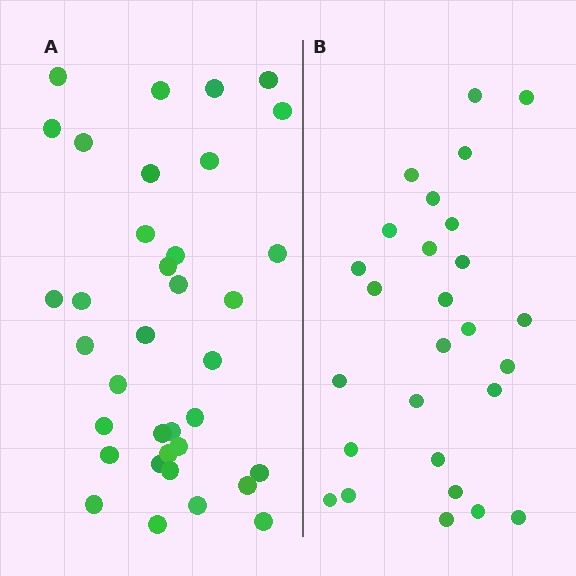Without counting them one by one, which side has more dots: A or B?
Region A (the left region) has more dots.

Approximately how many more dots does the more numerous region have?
Region A has roughly 8 or so more dots than region B.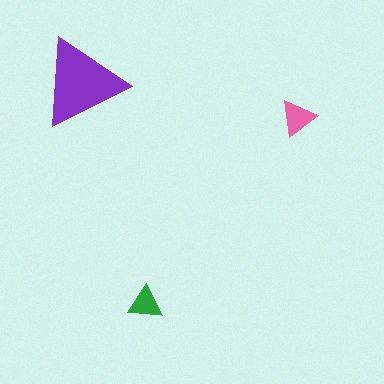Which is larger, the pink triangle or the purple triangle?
The purple one.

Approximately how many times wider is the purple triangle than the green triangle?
About 2.5 times wider.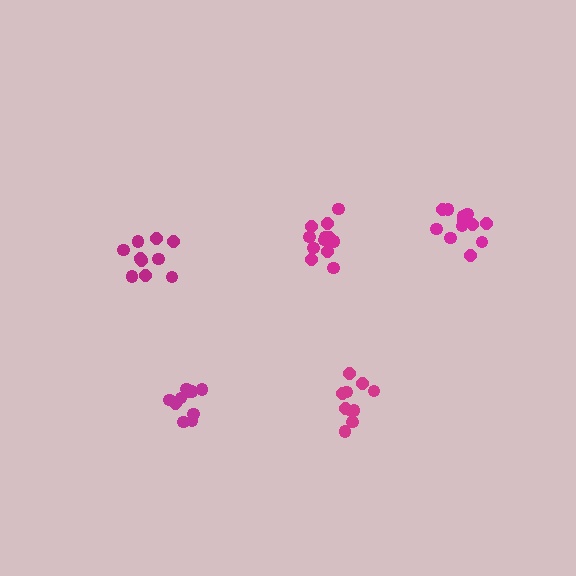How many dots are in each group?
Group 1: 10 dots, Group 2: 10 dots, Group 3: 14 dots, Group 4: 10 dots, Group 5: 13 dots (57 total).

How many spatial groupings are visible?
There are 5 spatial groupings.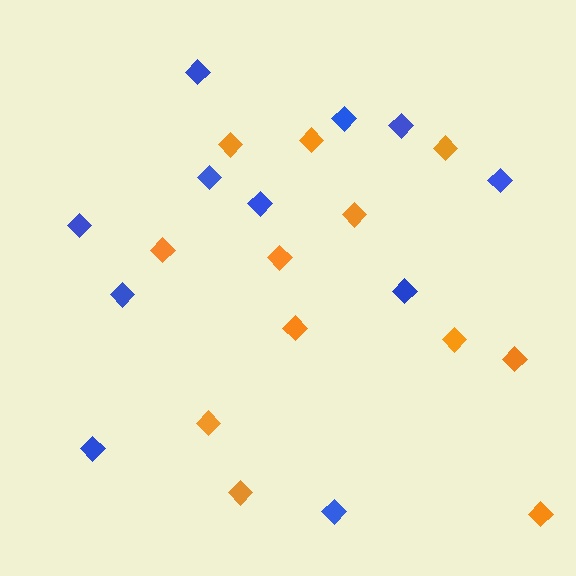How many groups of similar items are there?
There are 2 groups: one group of blue diamonds (11) and one group of orange diamonds (12).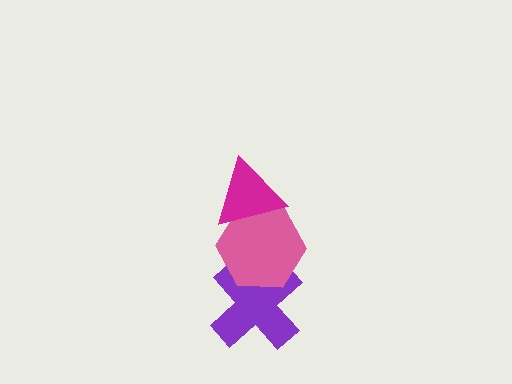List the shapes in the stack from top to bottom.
From top to bottom: the magenta triangle, the pink hexagon, the purple cross.